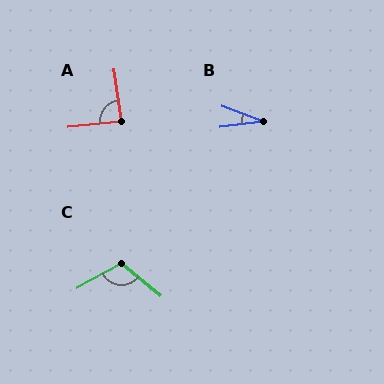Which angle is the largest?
C, at approximately 112 degrees.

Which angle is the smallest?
B, at approximately 27 degrees.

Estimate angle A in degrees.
Approximately 87 degrees.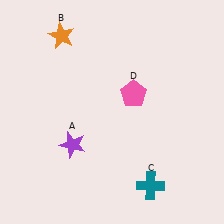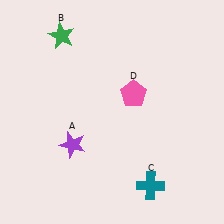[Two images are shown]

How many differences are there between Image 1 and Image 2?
There is 1 difference between the two images.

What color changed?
The star (B) changed from orange in Image 1 to green in Image 2.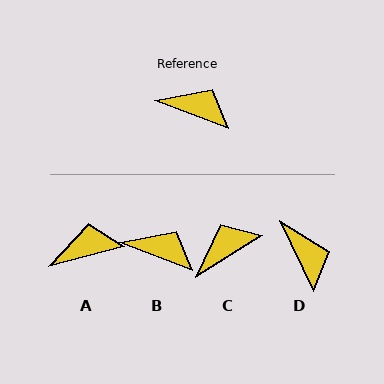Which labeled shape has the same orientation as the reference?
B.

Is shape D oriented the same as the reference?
No, it is off by about 43 degrees.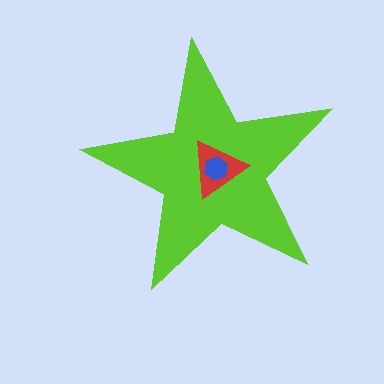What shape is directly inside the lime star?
The red triangle.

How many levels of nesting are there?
3.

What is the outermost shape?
The lime star.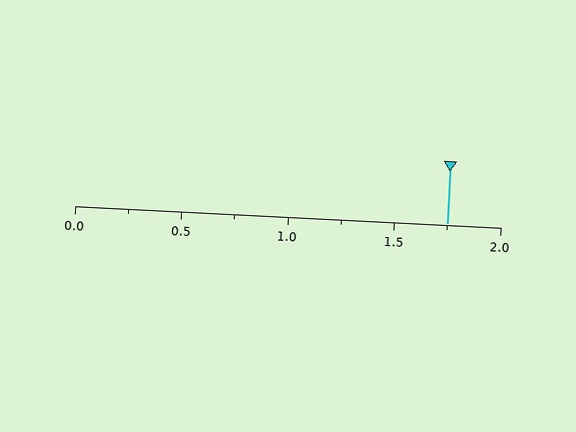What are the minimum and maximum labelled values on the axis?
The axis runs from 0.0 to 2.0.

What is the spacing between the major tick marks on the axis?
The major ticks are spaced 0.5 apart.